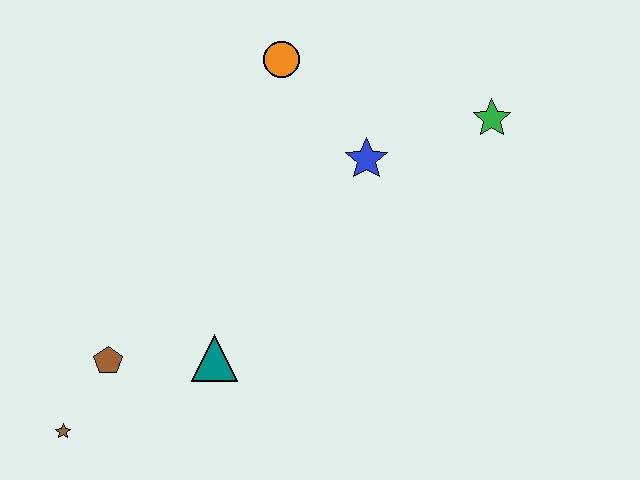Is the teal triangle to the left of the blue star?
Yes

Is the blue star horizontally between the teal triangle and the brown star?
No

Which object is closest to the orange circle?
The blue star is closest to the orange circle.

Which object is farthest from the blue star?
The brown star is farthest from the blue star.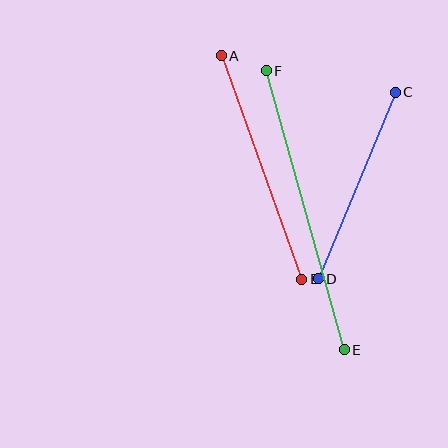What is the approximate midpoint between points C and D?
The midpoint is at approximately (357, 185) pixels.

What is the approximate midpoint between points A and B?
The midpoint is at approximately (261, 168) pixels.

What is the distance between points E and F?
The distance is approximately 290 pixels.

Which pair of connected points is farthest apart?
Points E and F are farthest apart.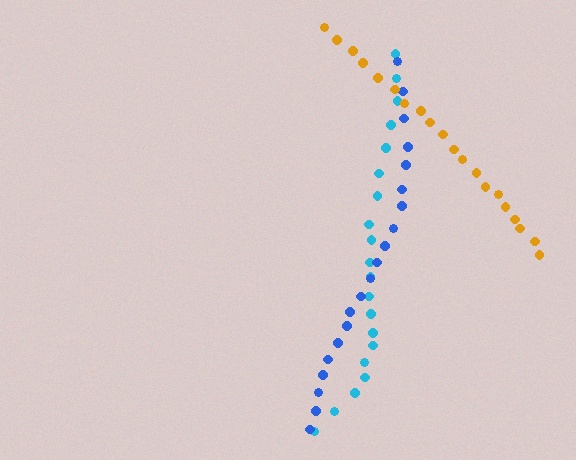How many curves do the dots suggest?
There are 3 distinct paths.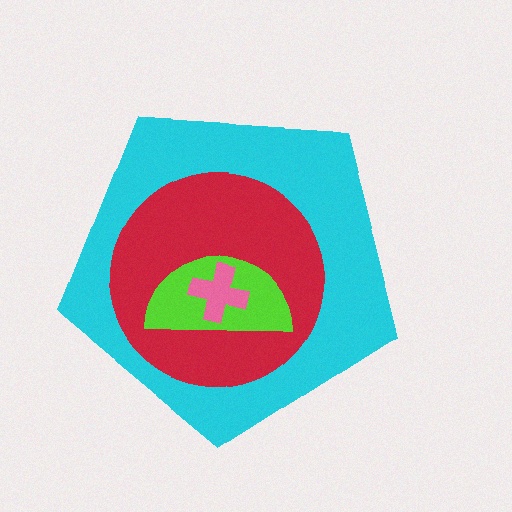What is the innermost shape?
The pink cross.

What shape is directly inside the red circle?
The lime semicircle.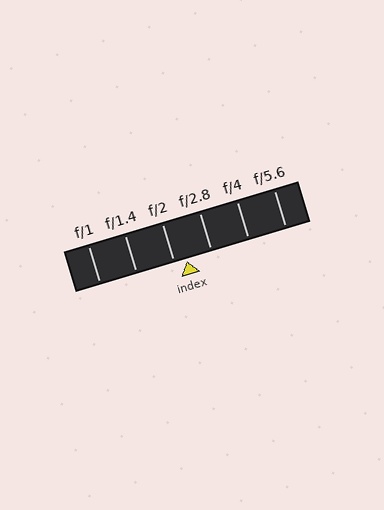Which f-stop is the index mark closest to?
The index mark is closest to f/2.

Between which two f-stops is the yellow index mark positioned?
The index mark is between f/2 and f/2.8.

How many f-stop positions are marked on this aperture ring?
There are 6 f-stop positions marked.